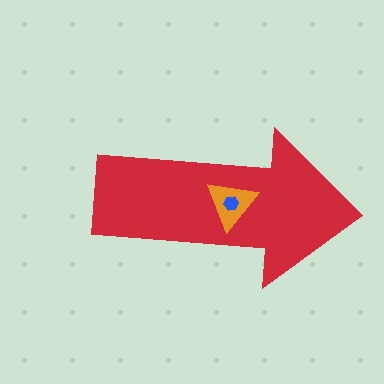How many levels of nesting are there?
3.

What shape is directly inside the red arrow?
The orange triangle.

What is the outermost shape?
The red arrow.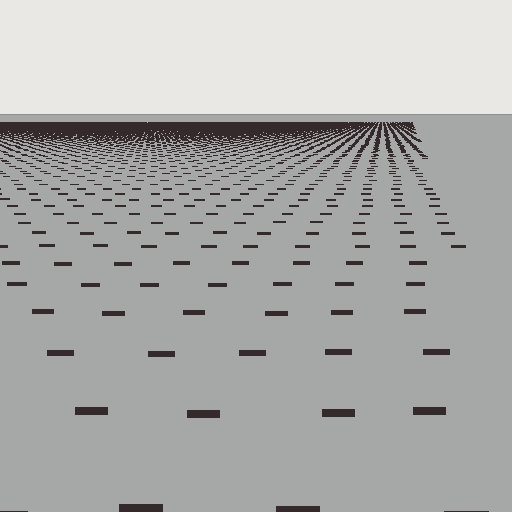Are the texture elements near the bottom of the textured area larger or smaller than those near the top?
Larger. Near the bottom, elements are closer to the viewer and appear at a bigger on-screen size.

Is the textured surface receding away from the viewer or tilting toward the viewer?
The surface is receding away from the viewer. Texture elements get smaller and denser toward the top.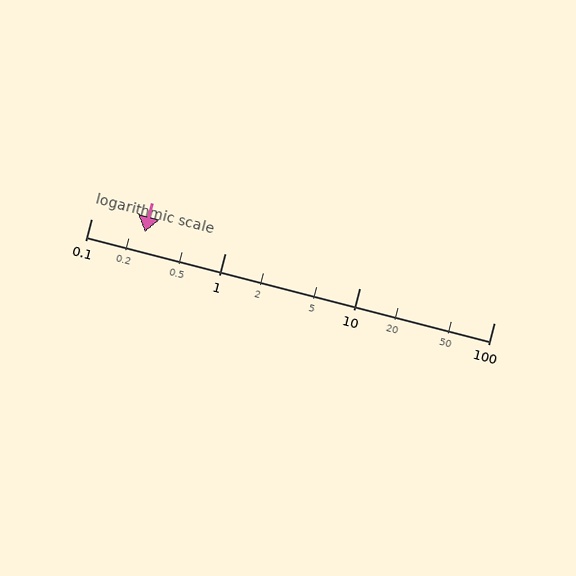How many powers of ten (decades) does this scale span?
The scale spans 3 decades, from 0.1 to 100.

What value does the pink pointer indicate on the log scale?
The pointer indicates approximately 0.25.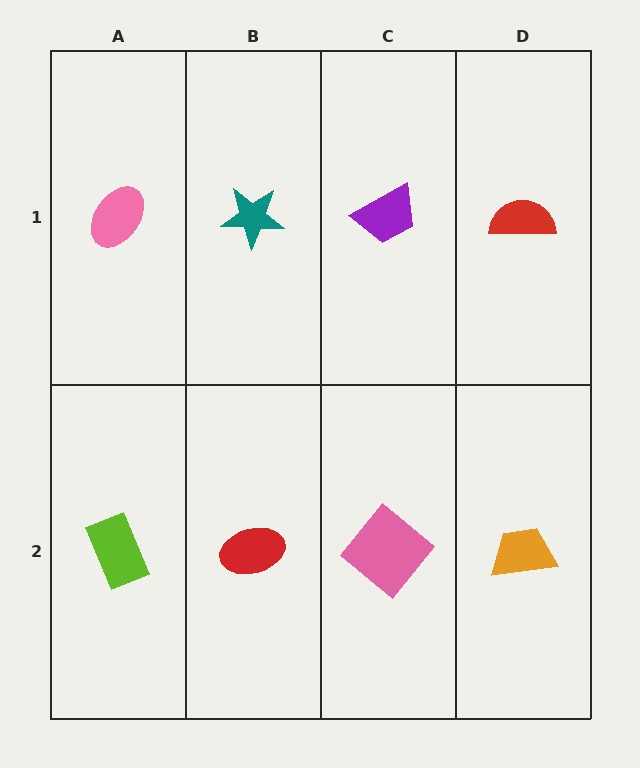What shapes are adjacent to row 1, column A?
A lime rectangle (row 2, column A), a teal star (row 1, column B).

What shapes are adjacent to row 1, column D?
An orange trapezoid (row 2, column D), a purple trapezoid (row 1, column C).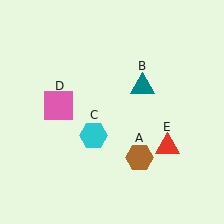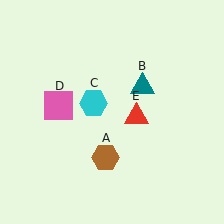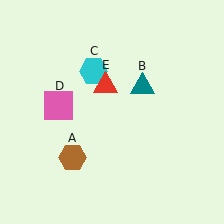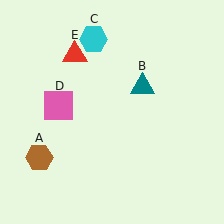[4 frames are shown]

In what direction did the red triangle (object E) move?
The red triangle (object E) moved up and to the left.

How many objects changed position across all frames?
3 objects changed position: brown hexagon (object A), cyan hexagon (object C), red triangle (object E).